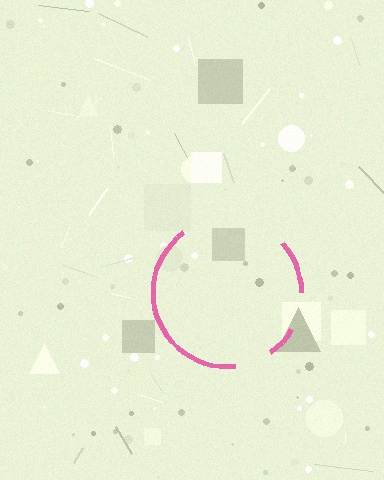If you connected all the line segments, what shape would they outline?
They would outline a circle.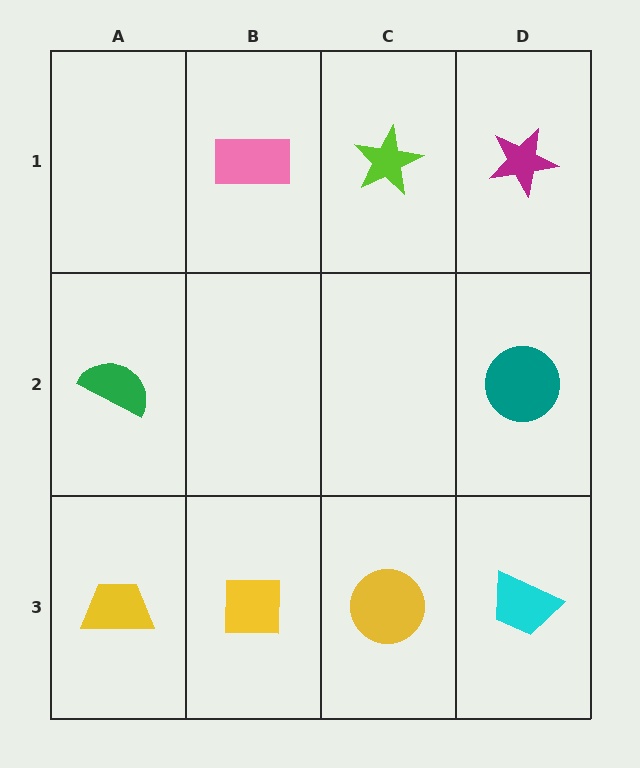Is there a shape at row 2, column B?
No, that cell is empty.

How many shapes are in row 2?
2 shapes.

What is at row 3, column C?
A yellow circle.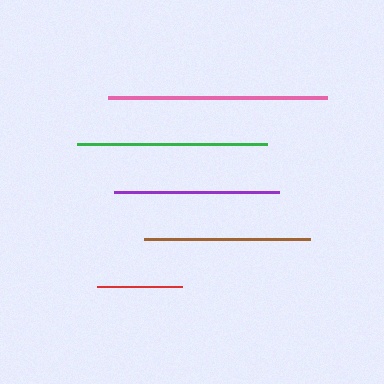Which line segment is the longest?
The pink line is the longest at approximately 220 pixels.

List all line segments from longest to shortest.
From longest to shortest: pink, green, brown, purple, red.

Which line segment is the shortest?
The red line is the shortest at approximately 86 pixels.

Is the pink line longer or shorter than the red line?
The pink line is longer than the red line.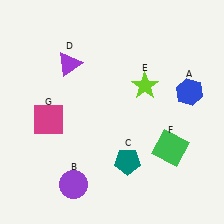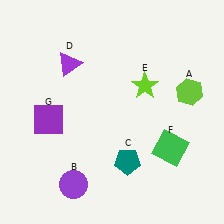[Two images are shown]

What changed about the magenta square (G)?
In Image 1, G is magenta. In Image 2, it changed to purple.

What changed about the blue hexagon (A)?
In Image 1, A is blue. In Image 2, it changed to lime.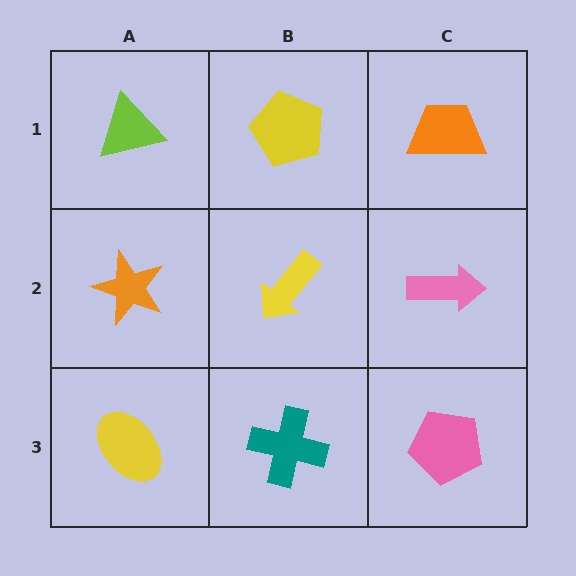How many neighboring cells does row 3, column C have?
2.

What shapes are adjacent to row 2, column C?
An orange trapezoid (row 1, column C), a pink pentagon (row 3, column C), a yellow arrow (row 2, column B).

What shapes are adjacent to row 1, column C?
A pink arrow (row 2, column C), a yellow pentagon (row 1, column B).